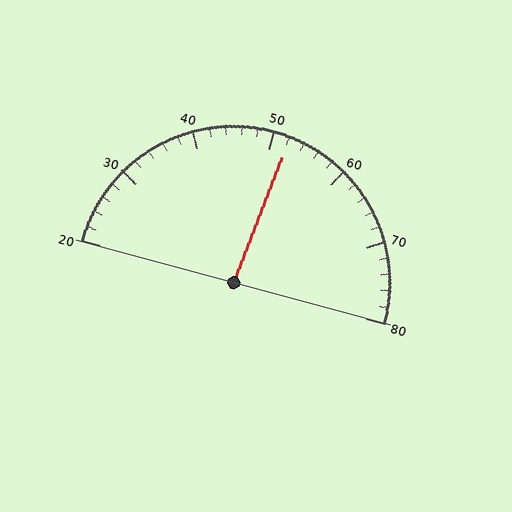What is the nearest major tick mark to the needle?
The nearest major tick mark is 50.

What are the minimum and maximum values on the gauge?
The gauge ranges from 20 to 80.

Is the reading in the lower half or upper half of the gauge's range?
The reading is in the upper half of the range (20 to 80).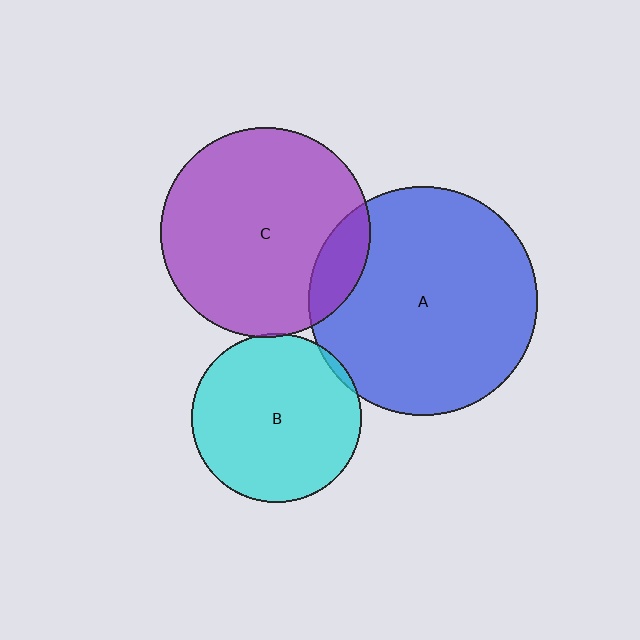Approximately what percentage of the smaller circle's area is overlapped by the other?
Approximately 15%.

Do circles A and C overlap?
Yes.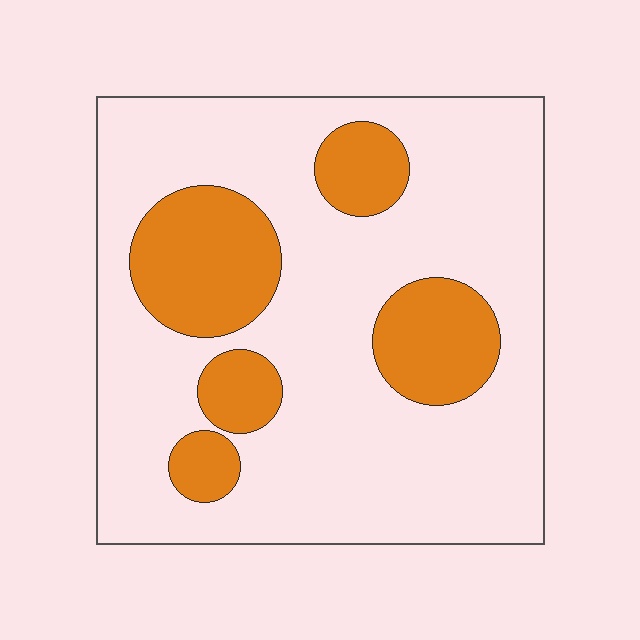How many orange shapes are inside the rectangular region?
5.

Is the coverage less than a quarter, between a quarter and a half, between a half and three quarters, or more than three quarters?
Less than a quarter.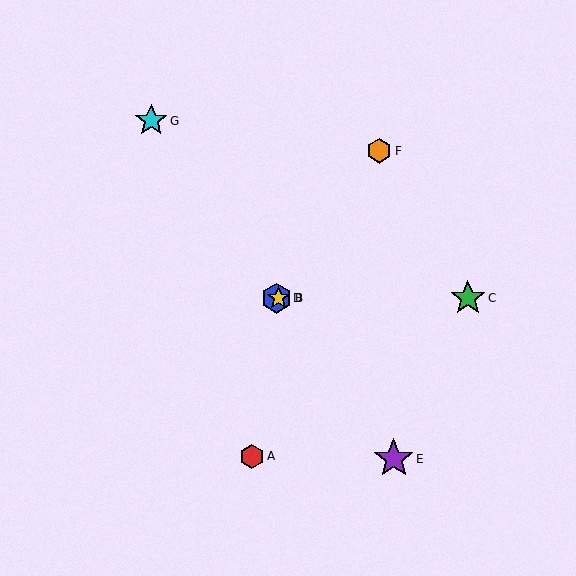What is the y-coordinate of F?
Object F is at y≈151.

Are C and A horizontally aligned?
No, C is at y≈298 and A is at y≈456.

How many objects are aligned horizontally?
3 objects (B, C, D) are aligned horizontally.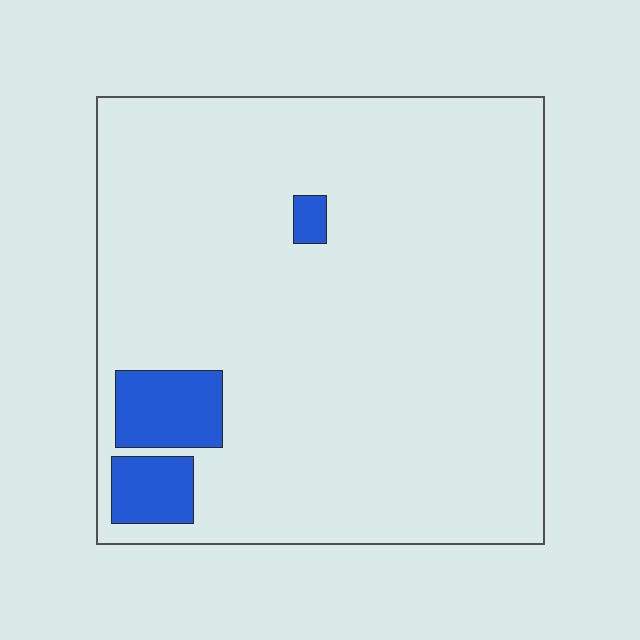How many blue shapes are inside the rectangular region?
3.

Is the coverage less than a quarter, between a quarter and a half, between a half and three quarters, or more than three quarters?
Less than a quarter.